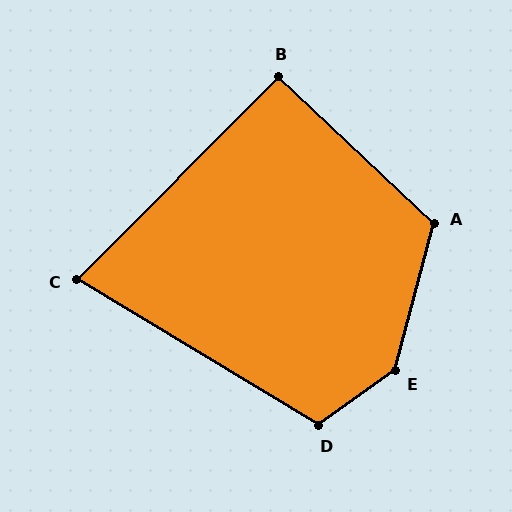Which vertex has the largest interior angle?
E, at approximately 140 degrees.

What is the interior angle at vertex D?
Approximately 113 degrees (obtuse).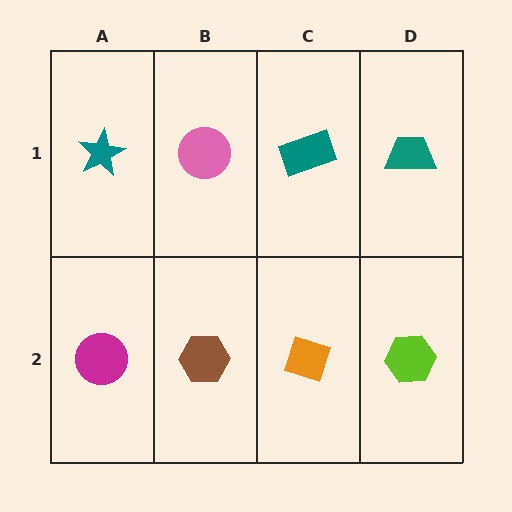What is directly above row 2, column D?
A teal trapezoid.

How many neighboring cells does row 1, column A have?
2.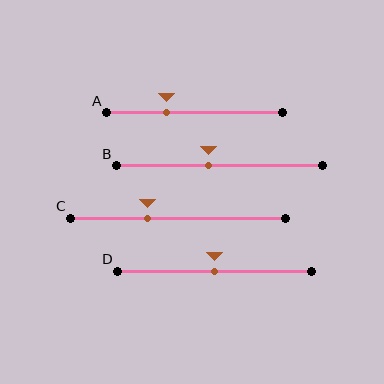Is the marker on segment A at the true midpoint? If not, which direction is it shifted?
No, the marker on segment A is shifted to the left by about 16% of the segment length.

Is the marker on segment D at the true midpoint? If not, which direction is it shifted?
Yes, the marker on segment D is at the true midpoint.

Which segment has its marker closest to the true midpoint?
Segment D has its marker closest to the true midpoint.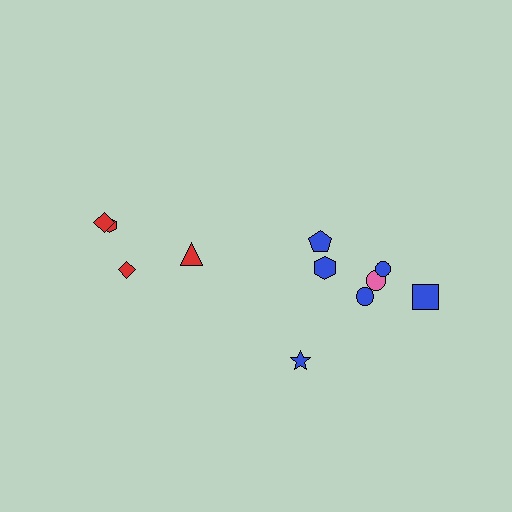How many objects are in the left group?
There are 4 objects.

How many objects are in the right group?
There are 7 objects.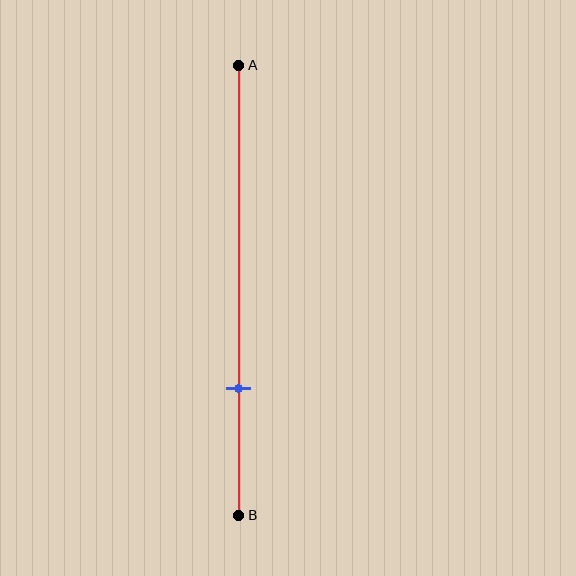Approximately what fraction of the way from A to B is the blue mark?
The blue mark is approximately 70% of the way from A to B.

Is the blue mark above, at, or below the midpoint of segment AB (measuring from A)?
The blue mark is below the midpoint of segment AB.